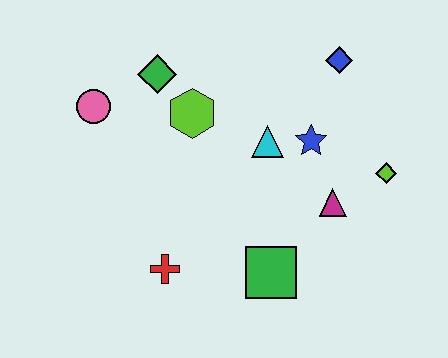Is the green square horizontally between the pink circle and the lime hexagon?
No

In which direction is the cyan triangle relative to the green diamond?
The cyan triangle is to the right of the green diamond.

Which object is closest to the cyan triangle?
The blue star is closest to the cyan triangle.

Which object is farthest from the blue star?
The pink circle is farthest from the blue star.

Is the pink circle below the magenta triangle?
No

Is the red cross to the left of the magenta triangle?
Yes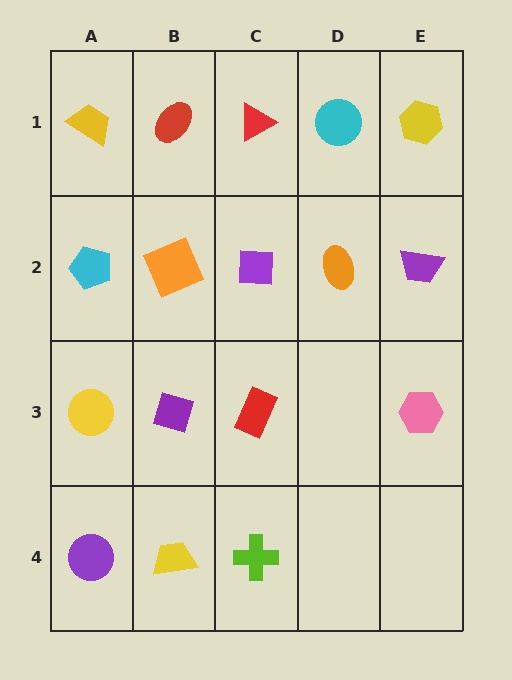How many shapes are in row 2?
5 shapes.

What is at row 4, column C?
A lime cross.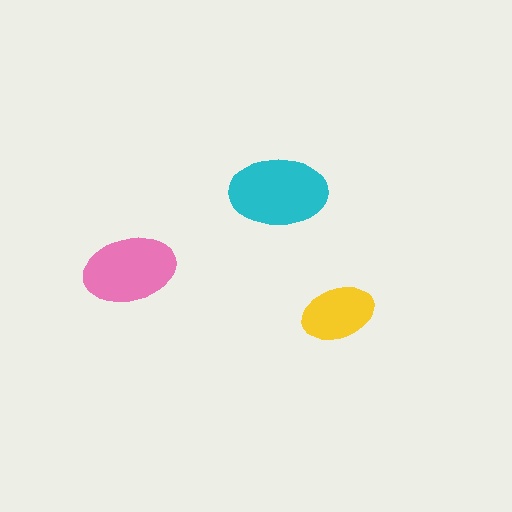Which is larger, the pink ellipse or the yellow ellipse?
The pink one.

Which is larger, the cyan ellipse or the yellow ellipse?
The cyan one.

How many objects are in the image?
There are 3 objects in the image.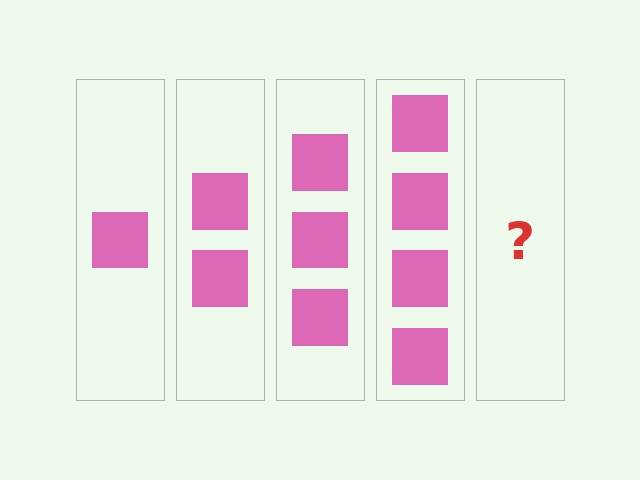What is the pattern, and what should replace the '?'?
The pattern is that each step adds one more square. The '?' should be 5 squares.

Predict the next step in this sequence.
The next step is 5 squares.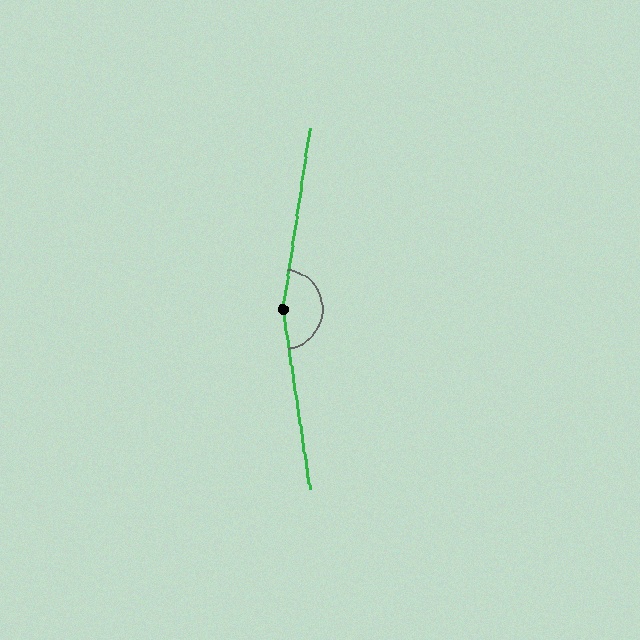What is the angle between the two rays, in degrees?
Approximately 163 degrees.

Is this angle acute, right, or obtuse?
It is obtuse.